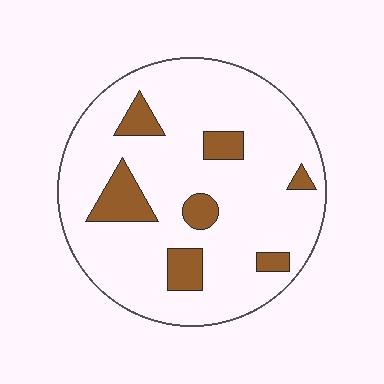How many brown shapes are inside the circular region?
7.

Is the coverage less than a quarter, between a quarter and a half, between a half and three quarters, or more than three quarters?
Less than a quarter.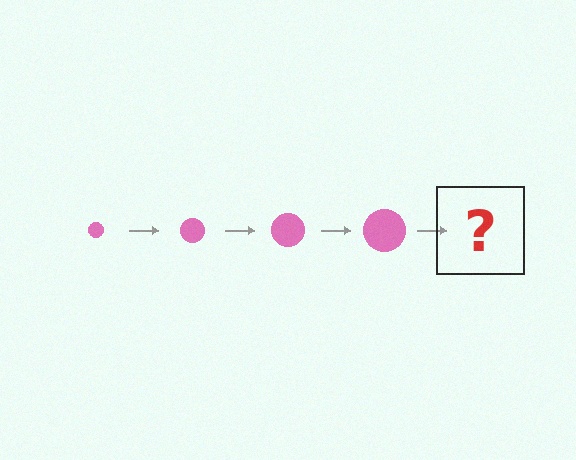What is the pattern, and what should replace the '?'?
The pattern is that the circle gets progressively larger each step. The '?' should be a pink circle, larger than the previous one.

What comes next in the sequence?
The next element should be a pink circle, larger than the previous one.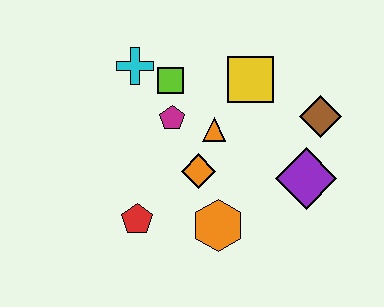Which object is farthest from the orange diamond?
The brown diamond is farthest from the orange diamond.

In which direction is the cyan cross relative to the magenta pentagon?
The cyan cross is above the magenta pentagon.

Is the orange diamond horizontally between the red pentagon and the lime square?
No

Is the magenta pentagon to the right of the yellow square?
No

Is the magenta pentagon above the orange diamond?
Yes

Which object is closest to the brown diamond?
The purple diamond is closest to the brown diamond.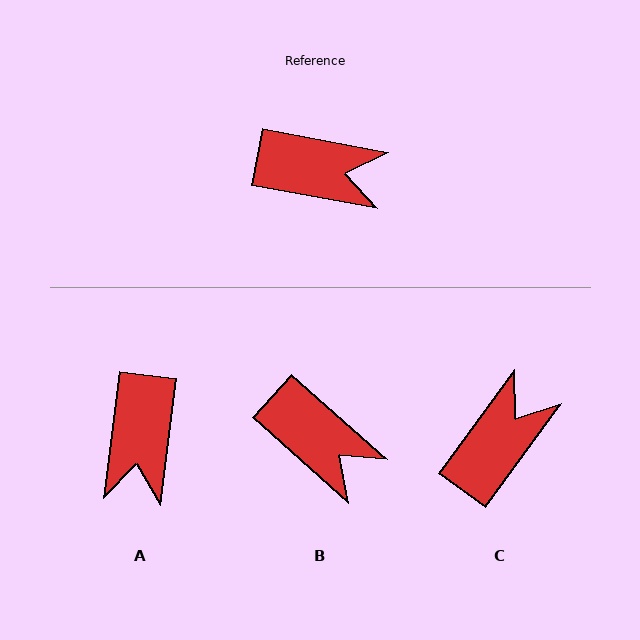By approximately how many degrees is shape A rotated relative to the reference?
Approximately 86 degrees clockwise.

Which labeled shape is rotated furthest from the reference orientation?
A, about 86 degrees away.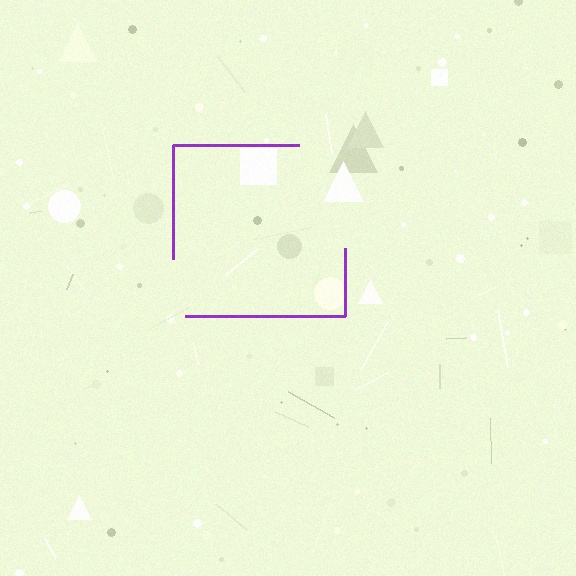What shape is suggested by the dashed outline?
The dashed outline suggests a square.